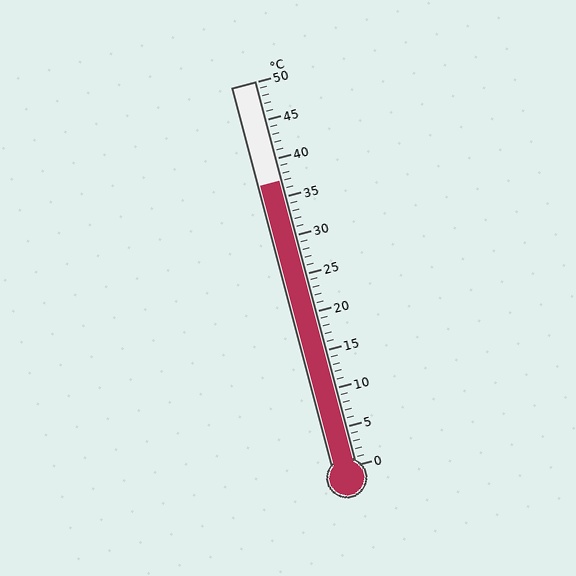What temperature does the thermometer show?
The thermometer shows approximately 37°C.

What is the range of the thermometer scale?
The thermometer scale ranges from 0°C to 50°C.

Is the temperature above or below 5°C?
The temperature is above 5°C.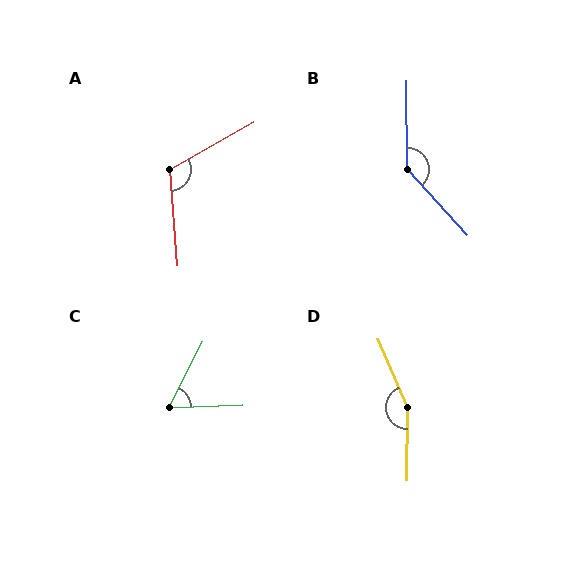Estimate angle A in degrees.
Approximately 115 degrees.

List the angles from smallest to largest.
C (61°), A (115°), B (138°), D (157°).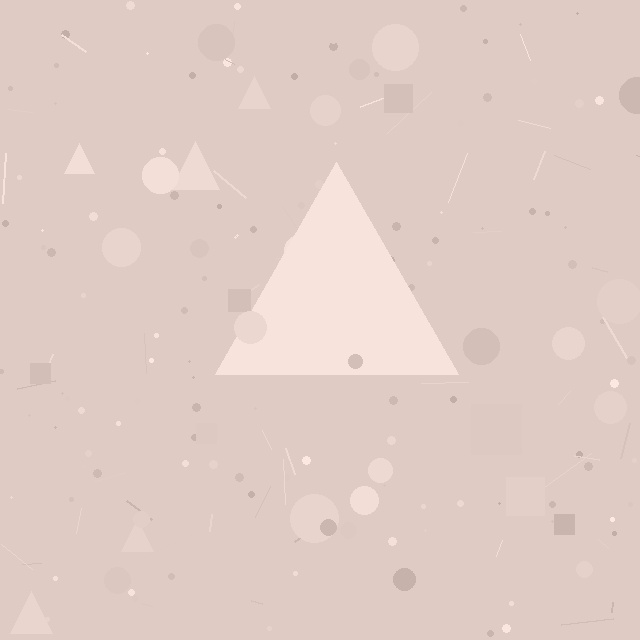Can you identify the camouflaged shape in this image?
The camouflaged shape is a triangle.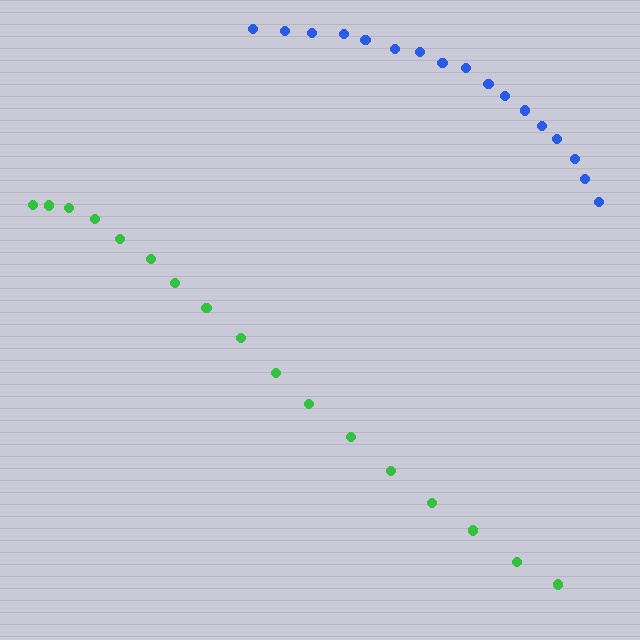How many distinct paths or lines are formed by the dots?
There are 2 distinct paths.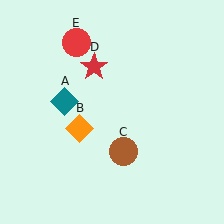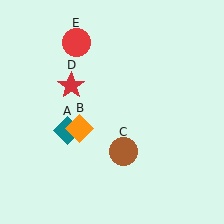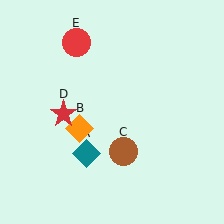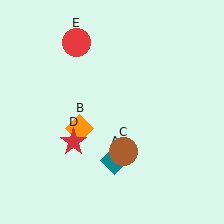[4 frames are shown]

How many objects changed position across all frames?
2 objects changed position: teal diamond (object A), red star (object D).